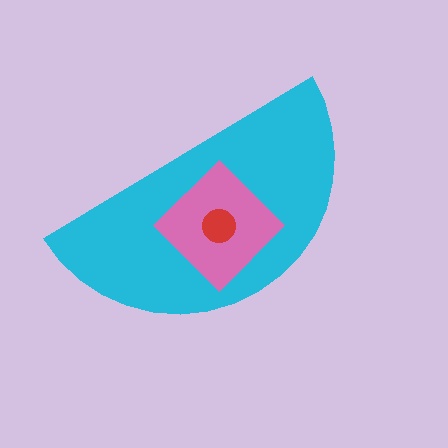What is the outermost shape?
The cyan semicircle.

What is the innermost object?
The red circle.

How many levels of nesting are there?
3.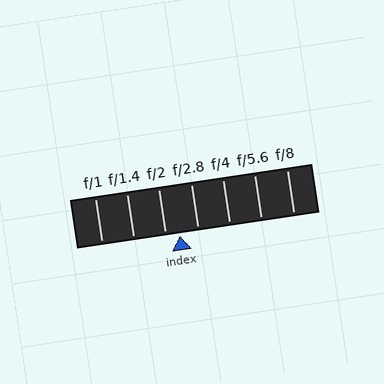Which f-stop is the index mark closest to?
The index mark is closest to f/2.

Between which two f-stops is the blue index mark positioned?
The index mark is between f/2 and f/2.8.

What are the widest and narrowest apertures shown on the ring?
The widest aperture shown is f/1 and the narrowest is f/8.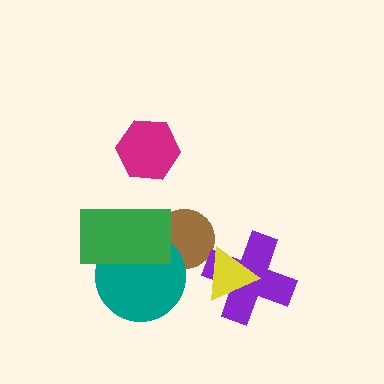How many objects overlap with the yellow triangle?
1 object overlaps with the yellow triangle.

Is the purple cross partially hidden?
Yes, it is partially covered by another shape.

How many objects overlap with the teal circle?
2 objects overlap with the teal circle.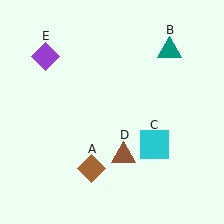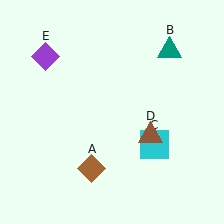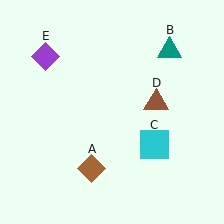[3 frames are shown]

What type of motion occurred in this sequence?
The brown triangle (object D) rotated counterclockwise around the center of the scene.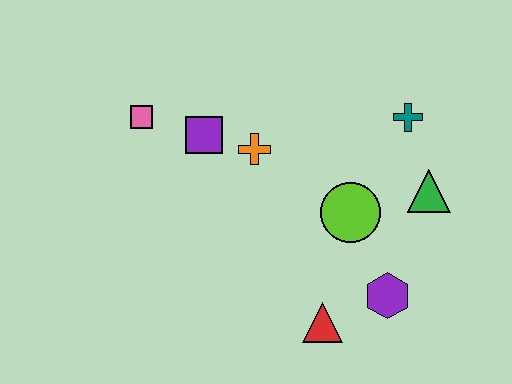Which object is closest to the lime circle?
The green triangle is closest to the lime circle.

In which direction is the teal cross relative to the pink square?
The teal cross is to the right of the pink square.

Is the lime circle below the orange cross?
Yes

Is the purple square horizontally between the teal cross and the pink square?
Yes